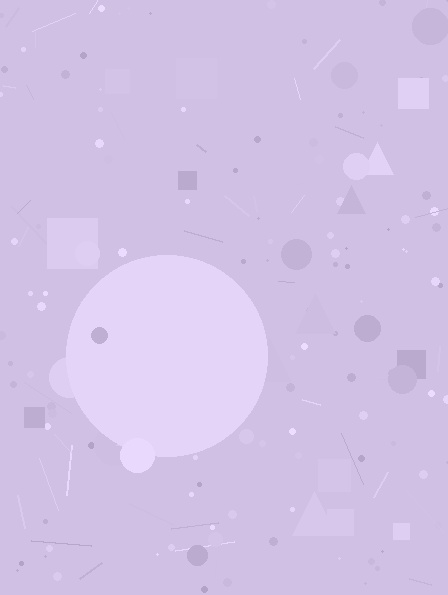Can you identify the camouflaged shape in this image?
The camouflaged shape is a circle.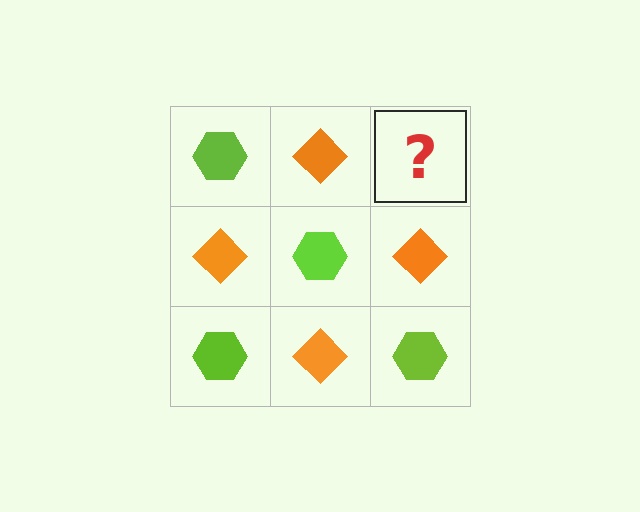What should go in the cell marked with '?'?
The missing cell should contain a lime hexagon.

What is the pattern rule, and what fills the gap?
The rule is that it alternates lime hexagon and orange diamond in a checkerboard pattern. The gap should be filled with a lime hexagon.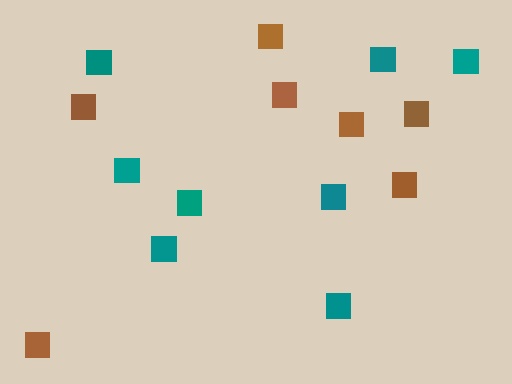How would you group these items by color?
There are 2 groups: one group of teal squares (8) and one group of brown squares (7).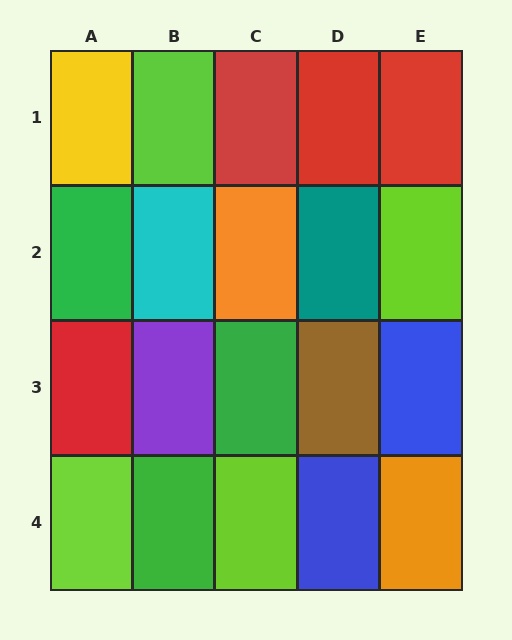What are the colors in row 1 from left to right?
Yellow, lime, red, red, red.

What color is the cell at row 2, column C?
Orange.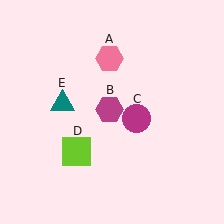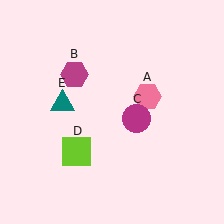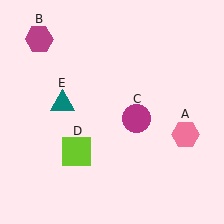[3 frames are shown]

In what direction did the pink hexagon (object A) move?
The pink hexagon (object A) moved down and to the right.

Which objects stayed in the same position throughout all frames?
Magenta circle (object C) and lime square (object D) and teal triangle (object E) remained stationary.